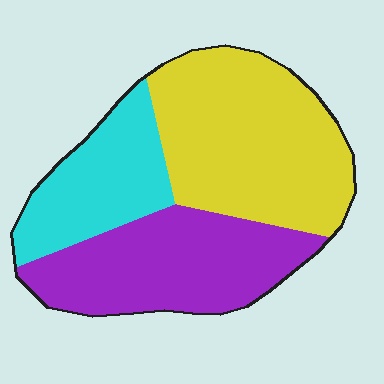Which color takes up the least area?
Cyan, at roughly 25%.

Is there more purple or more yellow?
Yellow.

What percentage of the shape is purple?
Purple covers 34% of the shape.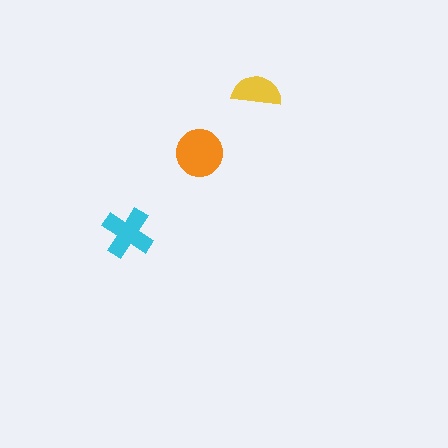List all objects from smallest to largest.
The yellow semicircle, the cyan cross, the orange circle.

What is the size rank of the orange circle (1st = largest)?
1st.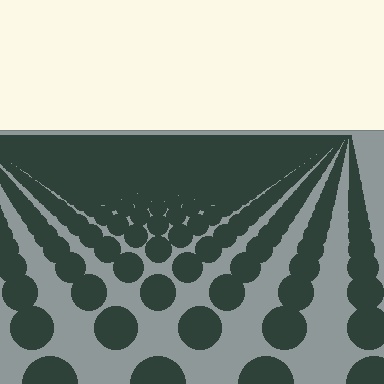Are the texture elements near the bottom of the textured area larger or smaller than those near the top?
Larger. Near the bottom, elements are closer to the viewer and appear at a bigger on-screen size.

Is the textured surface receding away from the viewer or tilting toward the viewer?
The surface is receding away from the viewer. Texture elements get smaller and denser toward the top.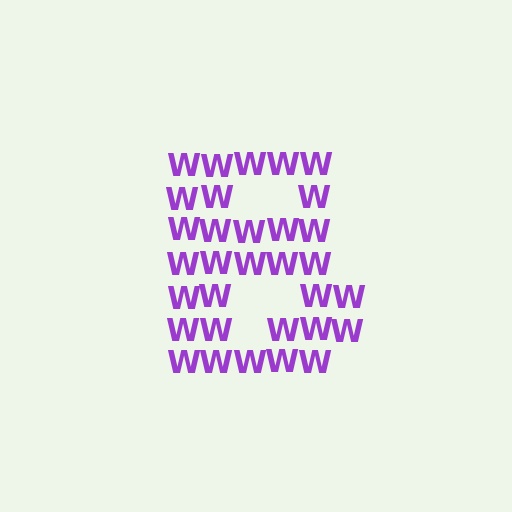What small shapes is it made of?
It is made of small letter W's.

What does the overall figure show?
The overall figure shows the letter B.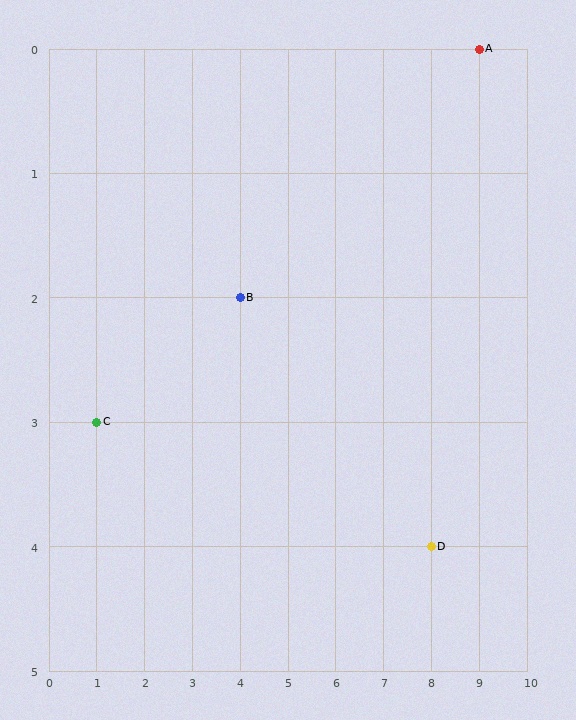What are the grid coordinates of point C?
Point C is at grid coordinates (1, 3).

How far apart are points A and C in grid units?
Points A and C are 8 columns and 3 rows apart (about 8.5 grid units diagonally).